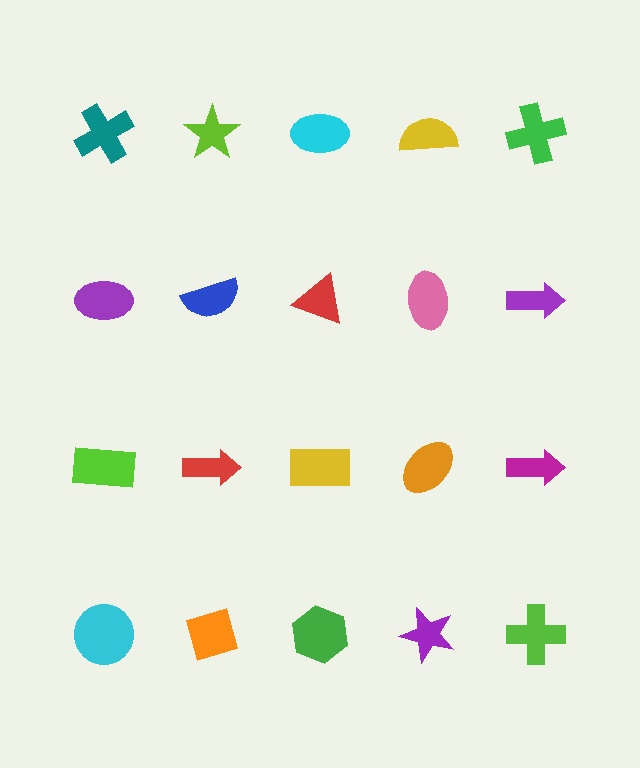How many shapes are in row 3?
5 shapes.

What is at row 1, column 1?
A teal cross.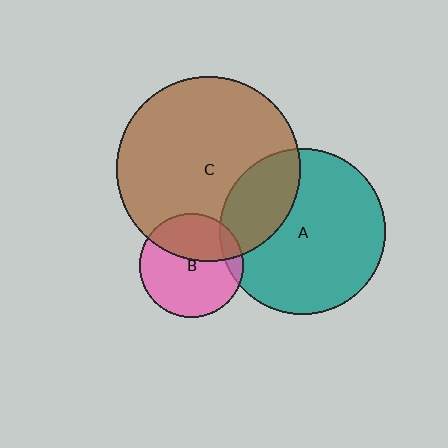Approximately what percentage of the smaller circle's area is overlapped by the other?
Approximately 10%.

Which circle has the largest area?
Circle C (brown).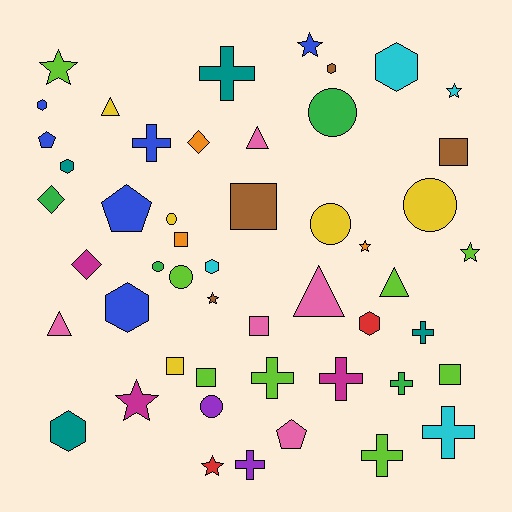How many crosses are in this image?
There are 9 crosses.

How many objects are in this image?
There are 50 objects.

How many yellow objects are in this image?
There are 5 yellow objects.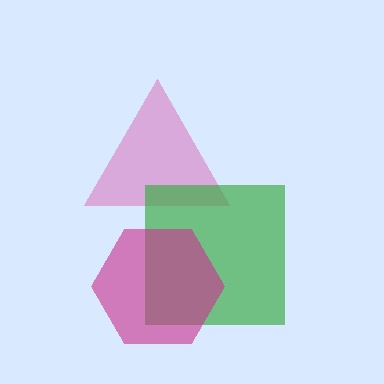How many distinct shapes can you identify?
There are 3 distinct shapes: a pink triangle, a green square, a magenta hexagon.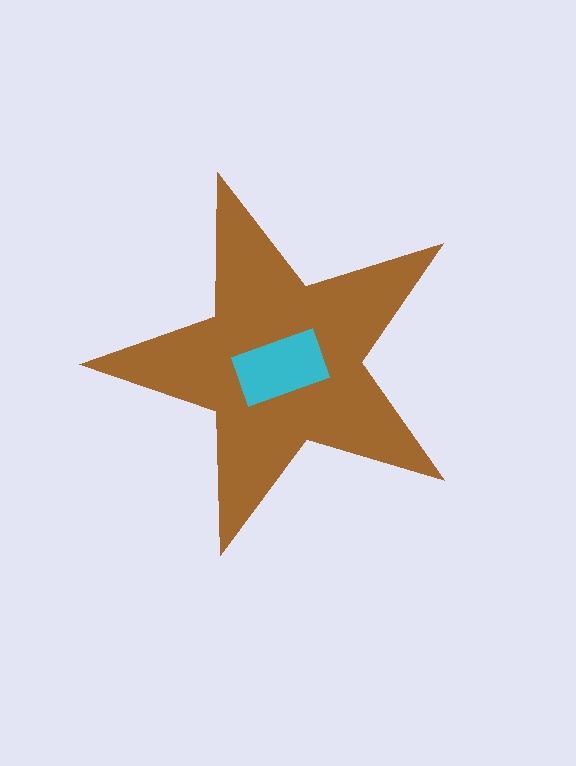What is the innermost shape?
The cyan rectangle.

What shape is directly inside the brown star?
The cyan rectangle.